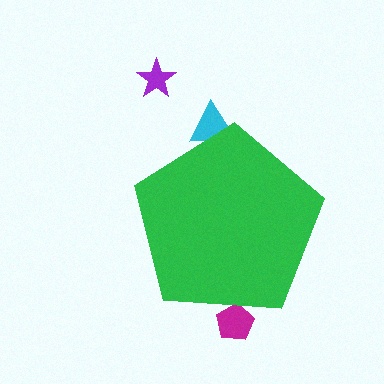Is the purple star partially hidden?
No, the purple star is fully visible.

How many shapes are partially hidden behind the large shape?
2 shapes are partially hidden.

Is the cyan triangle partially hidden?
Yes, the cyan triangle is partially hidden behind the green pentagon.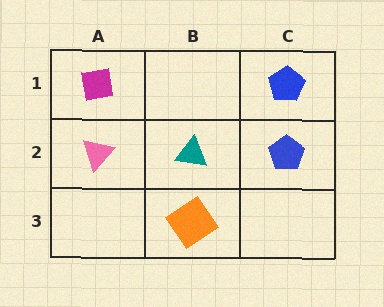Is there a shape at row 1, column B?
No, that cell is empty.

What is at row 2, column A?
A pink triangle.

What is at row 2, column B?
A teal triangle.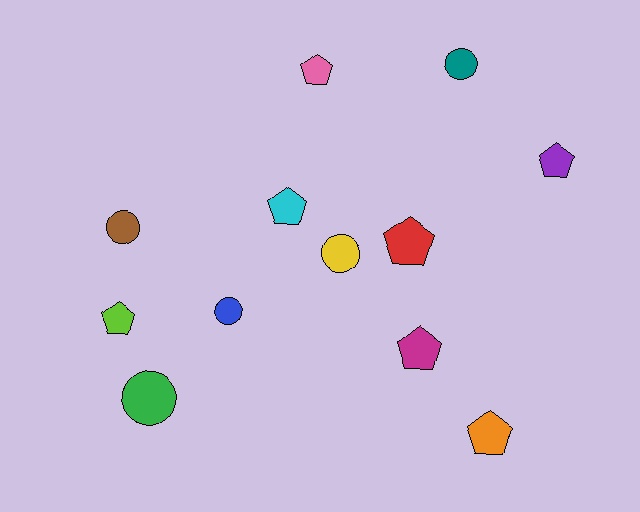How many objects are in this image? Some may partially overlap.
There are 12 objects.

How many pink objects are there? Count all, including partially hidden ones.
There is 1 pink object.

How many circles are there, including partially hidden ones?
There are 5 circles.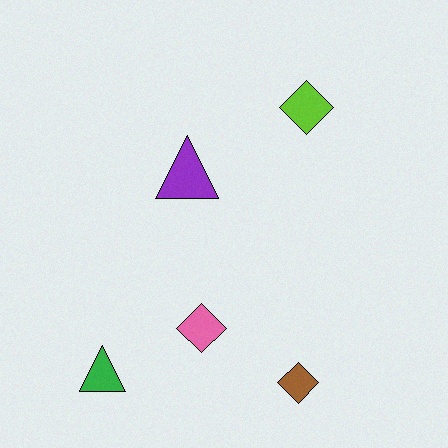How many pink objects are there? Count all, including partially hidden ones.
There is 1 pink object.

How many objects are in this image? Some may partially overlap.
There are 5 objects.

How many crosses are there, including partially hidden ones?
There are no crosses.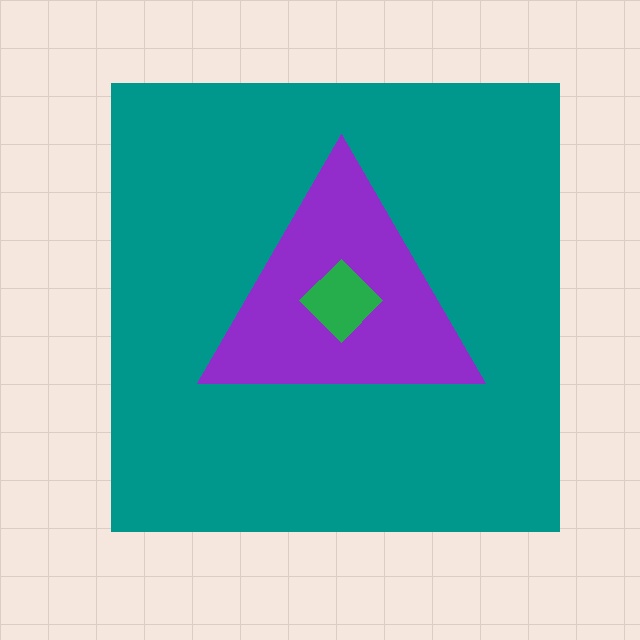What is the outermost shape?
The teal square.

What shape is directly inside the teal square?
The purple triangle.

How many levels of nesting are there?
3.